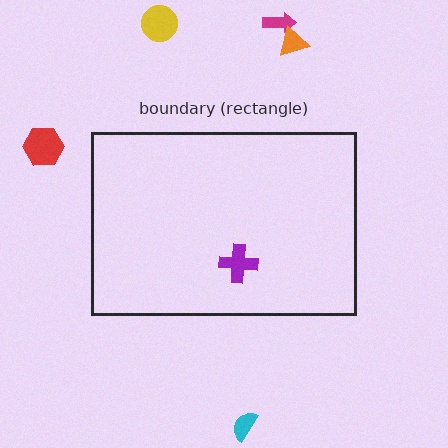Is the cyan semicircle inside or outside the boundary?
Outside.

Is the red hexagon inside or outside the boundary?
Outside.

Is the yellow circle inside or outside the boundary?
Outside.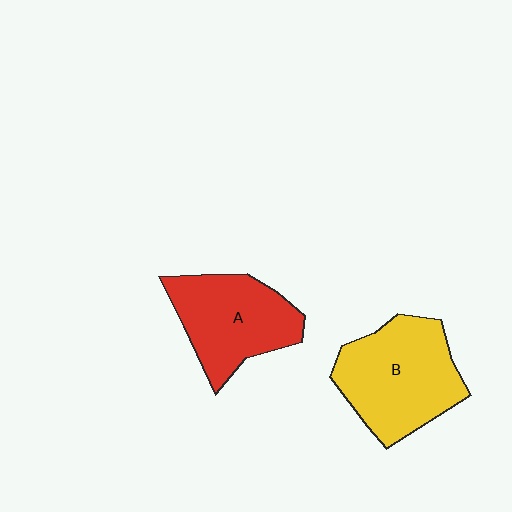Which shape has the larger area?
Shape B (yellow).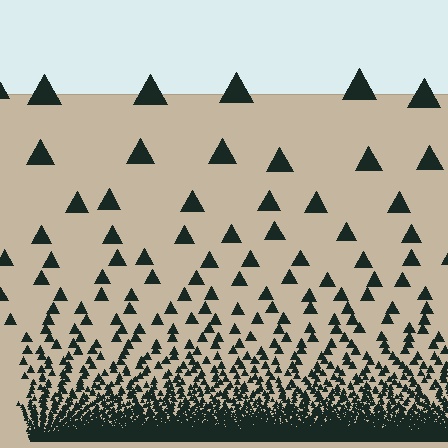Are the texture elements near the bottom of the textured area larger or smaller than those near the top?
Smaller. The gradient is inverted — elements near the bottom are smaller and denser.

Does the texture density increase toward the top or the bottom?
Density increases toward the bottom.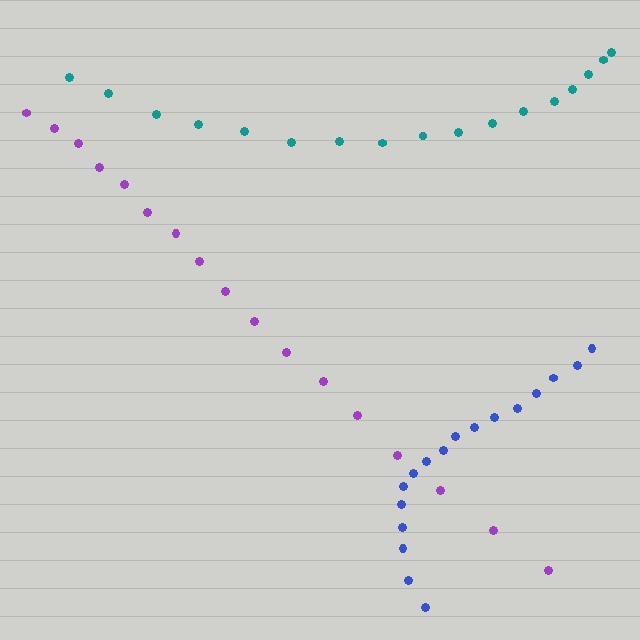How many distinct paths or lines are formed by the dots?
There are 3 distinct paths.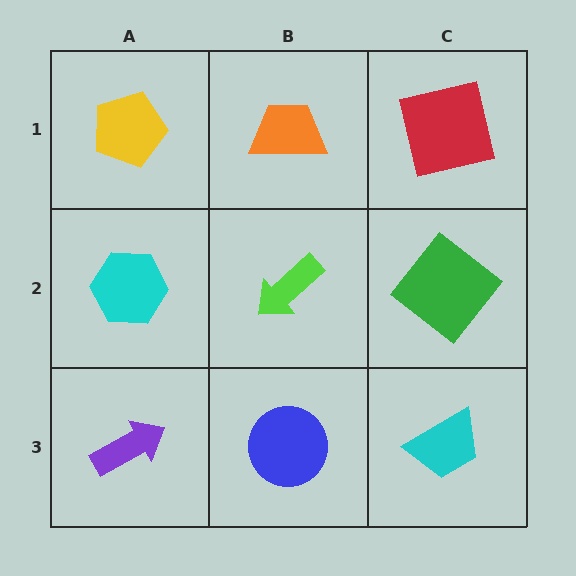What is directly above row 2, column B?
An orange trapezoid.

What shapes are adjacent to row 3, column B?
A lime arrow (row 2, column B), a purple arrow (row 3, column A), a cyan trapezoid (row 3, column C).